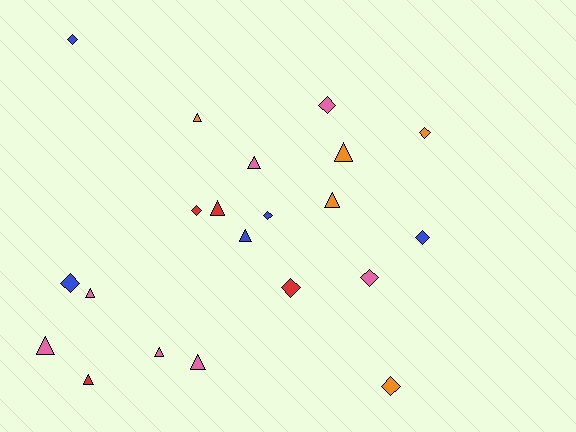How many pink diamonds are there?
There are 2 pink diamonds.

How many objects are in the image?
There are 21 objects.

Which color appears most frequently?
Pink, with 7 objects.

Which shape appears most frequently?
Triangle, with 11 objects.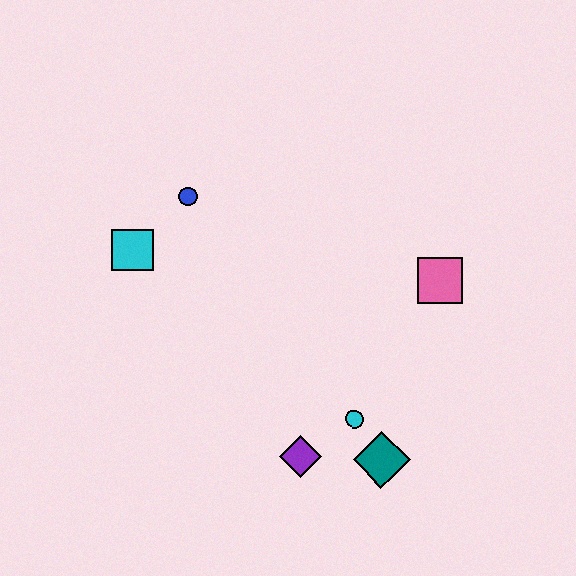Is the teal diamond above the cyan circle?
No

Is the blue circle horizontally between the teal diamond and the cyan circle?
No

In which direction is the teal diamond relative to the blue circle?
The teal diamond is below the blue circle.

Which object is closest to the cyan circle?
The teal diamond is closest to the cyan circle.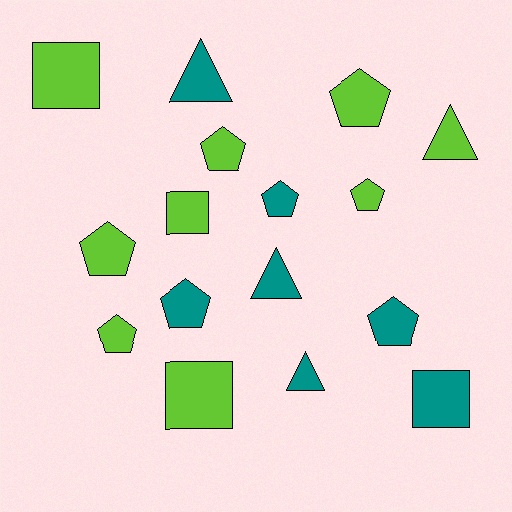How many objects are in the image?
There are 16 objects.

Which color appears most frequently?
Lime, with 9 objects.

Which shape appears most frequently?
Pentagon, with 8 objects.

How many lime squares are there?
There are 3 lime squares.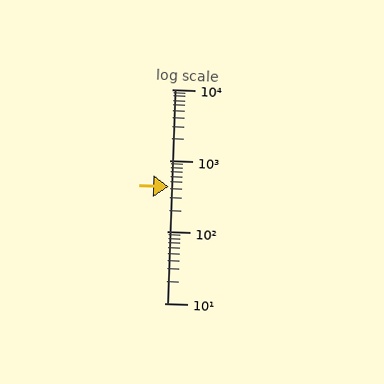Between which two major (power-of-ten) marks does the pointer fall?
The pointer is between 100 and 1000.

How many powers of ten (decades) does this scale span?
The scale spans 3 decades, from 10 to 10000.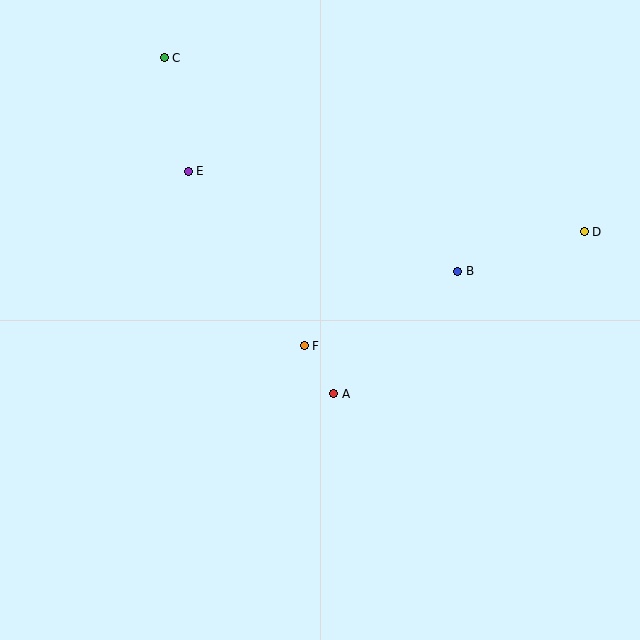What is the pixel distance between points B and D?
The distance between B and D is 132 pixels.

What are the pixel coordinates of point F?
Point F is at (304, 346).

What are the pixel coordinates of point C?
Point C is at (164, 58).